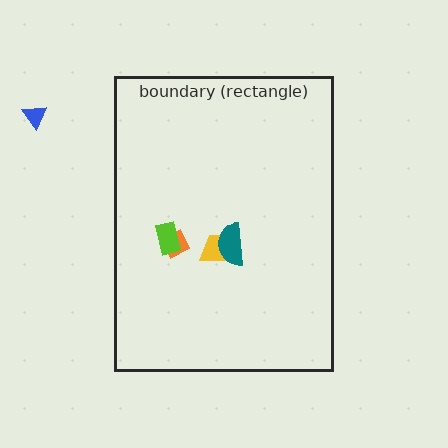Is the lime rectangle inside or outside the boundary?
Inside.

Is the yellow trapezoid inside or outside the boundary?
Inside.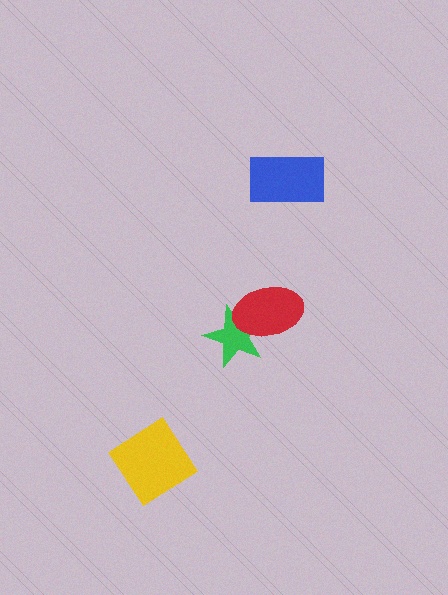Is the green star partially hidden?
Yes, it is partially covered by another shape.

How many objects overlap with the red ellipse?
1 object overlaps with the red ellipse.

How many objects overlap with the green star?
1 object overlaps with the green star.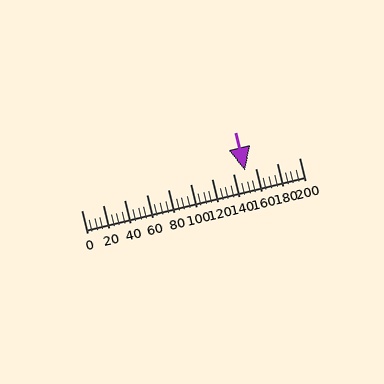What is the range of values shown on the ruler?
The ruler shows values from 0 to 200.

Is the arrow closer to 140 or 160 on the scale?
The arrow is closer to 160.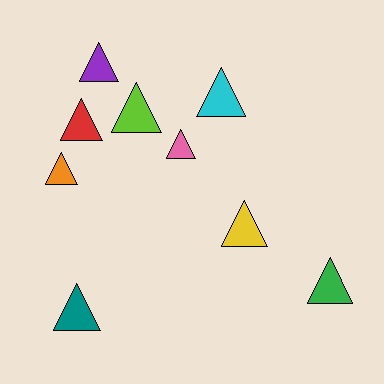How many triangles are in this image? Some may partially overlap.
There are 9 triangles.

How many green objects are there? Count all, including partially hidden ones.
There is 1 green object.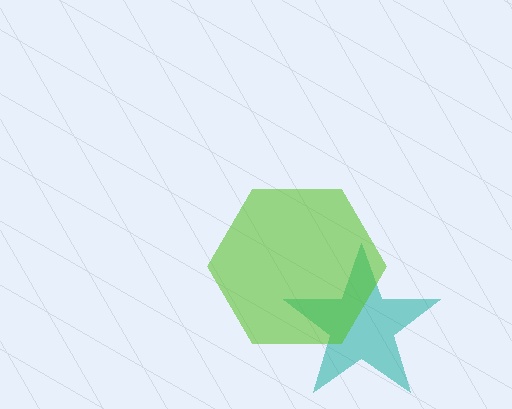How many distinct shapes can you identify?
There are 2 distinct shapes: a teal star, a lime hexagon.